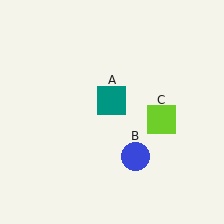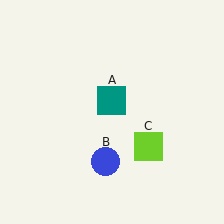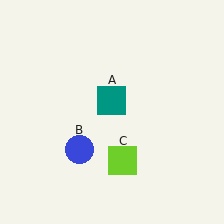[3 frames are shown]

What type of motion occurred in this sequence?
The blue circle (object B), lime square (object C) rotated clockwise around the center of the scene.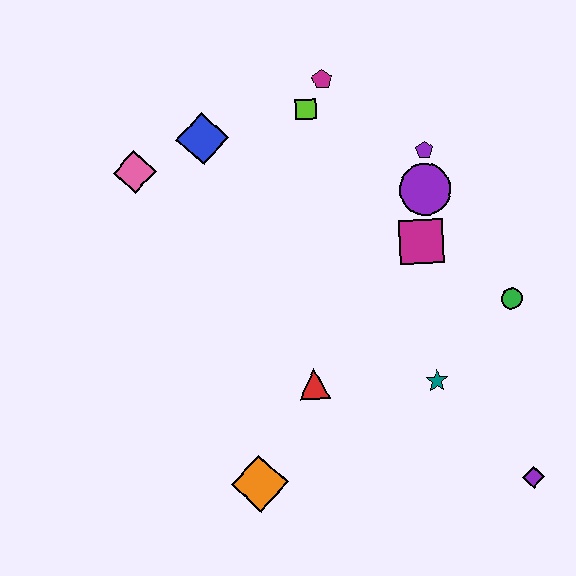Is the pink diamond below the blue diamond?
Yes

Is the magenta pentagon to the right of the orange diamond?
Yes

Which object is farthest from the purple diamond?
The pink diamond is farthest from the purple diamond.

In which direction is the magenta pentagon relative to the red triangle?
The magenta pentagon is above the red triangle.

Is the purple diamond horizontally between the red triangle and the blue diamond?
No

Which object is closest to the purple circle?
The purple pentagon is closest to the purple circle.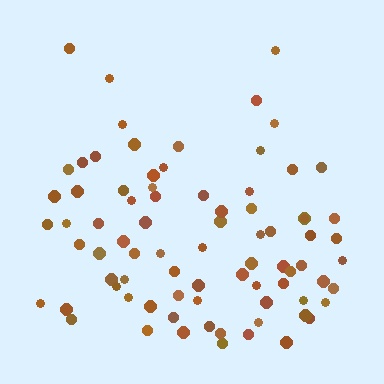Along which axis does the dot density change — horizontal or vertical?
Vertical.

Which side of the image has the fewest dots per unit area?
The top.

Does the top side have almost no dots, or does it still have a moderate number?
Still a moderate number, just noticeably fewer than the bottom.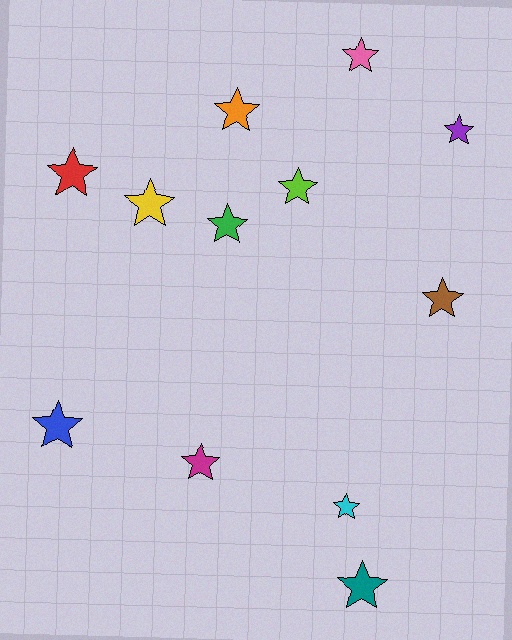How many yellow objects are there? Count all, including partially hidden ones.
There is 1 yellow object.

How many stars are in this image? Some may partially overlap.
There are 12 stars.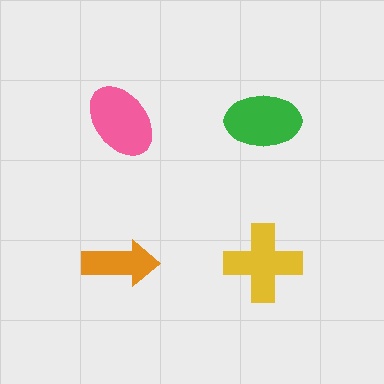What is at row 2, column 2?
A yellow cross.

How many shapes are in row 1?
2 shapes.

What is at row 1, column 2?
A green ellipse.